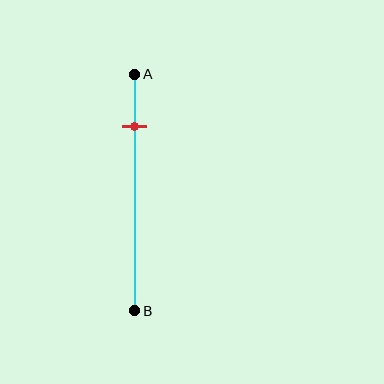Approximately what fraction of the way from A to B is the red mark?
The red mark is approximately 20% of the way from A to B.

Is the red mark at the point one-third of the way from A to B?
No, the mark is at about 20% from A, not at the 33% one-third point.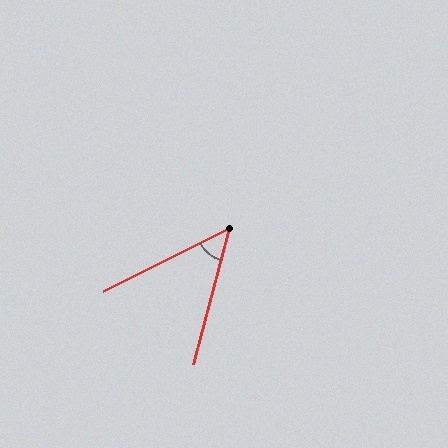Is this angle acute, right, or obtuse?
It is acute.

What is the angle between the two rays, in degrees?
Approximately 49 degrees.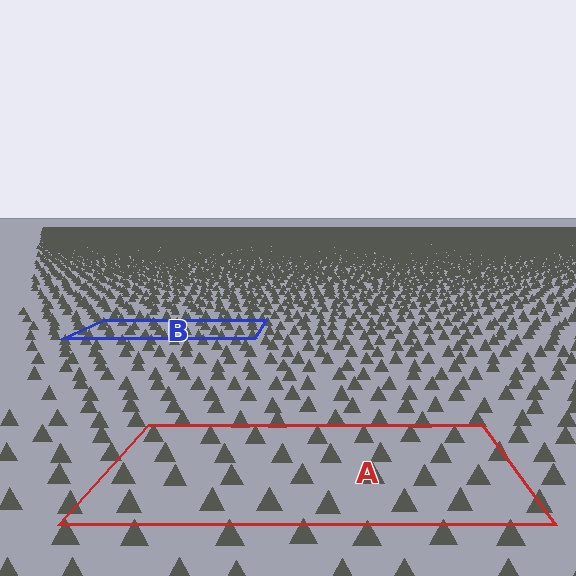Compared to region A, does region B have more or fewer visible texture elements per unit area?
Region B has more texture elements per unit area — they are packed more densely because it is farther away.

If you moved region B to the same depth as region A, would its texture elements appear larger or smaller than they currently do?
They would appear larger. At a closer depth, the same texture elements are projected at a bigger on-screen size.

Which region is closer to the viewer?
Region A is closer. The texture elements there are larger and more spread out.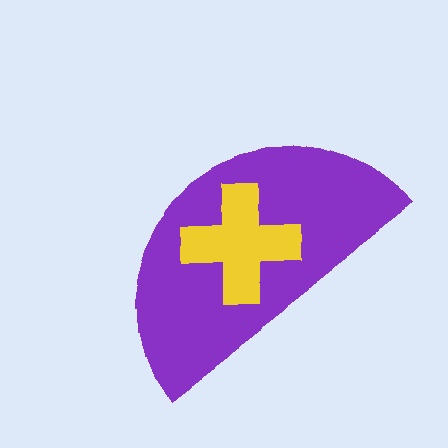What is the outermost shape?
The purple semicircle.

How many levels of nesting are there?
2.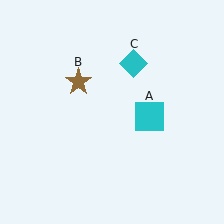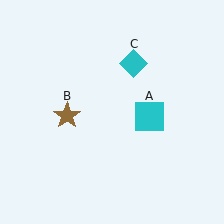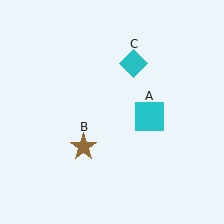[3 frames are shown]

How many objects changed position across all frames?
1 object changed position: brown star (object B).